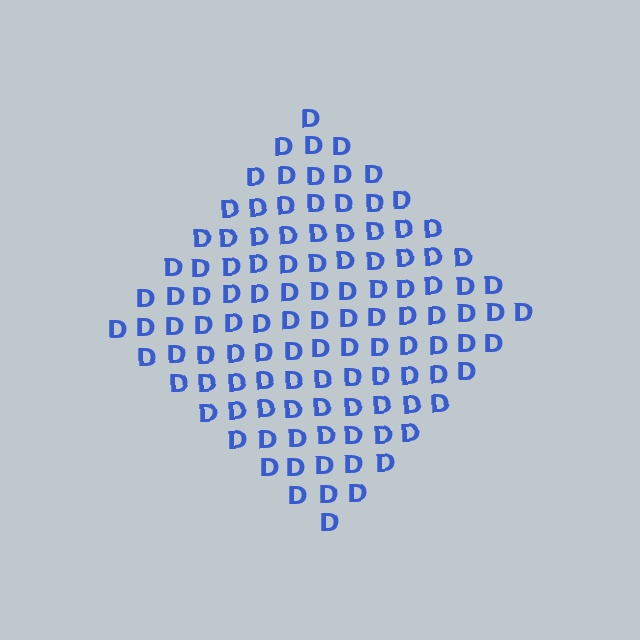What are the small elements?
The small elements are letter D's.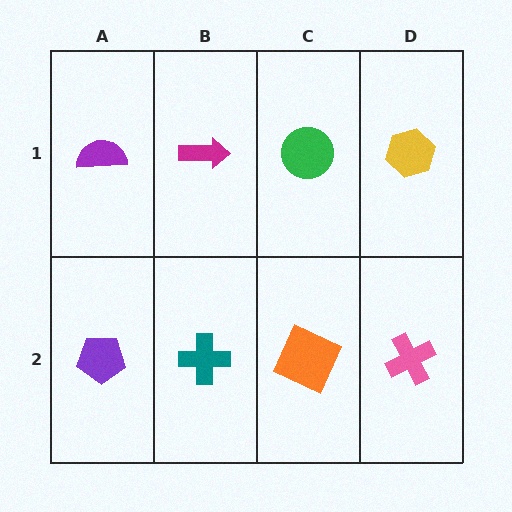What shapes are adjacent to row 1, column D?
A pink cross (row 2, column D), a green circle (row 1, column C).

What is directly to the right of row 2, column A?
A teal cross.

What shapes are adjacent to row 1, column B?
A teal cross (row 2, column B), a purple semicircle (row 1, column A), a green circle (row 1, column C).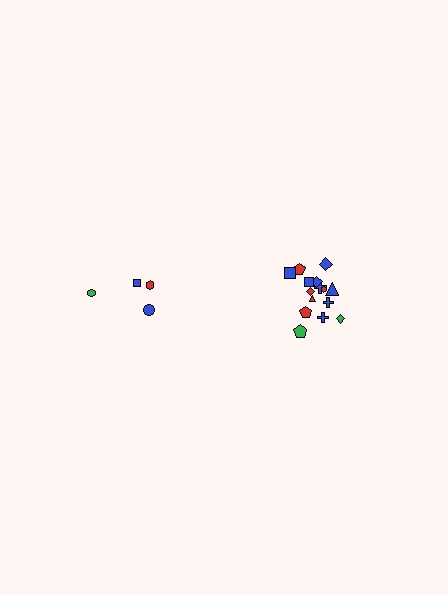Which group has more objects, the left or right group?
The right group.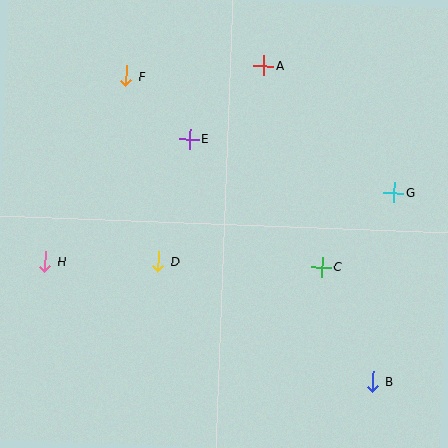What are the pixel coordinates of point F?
Point F is at (126, 76).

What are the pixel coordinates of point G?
Point G is at (394, 193).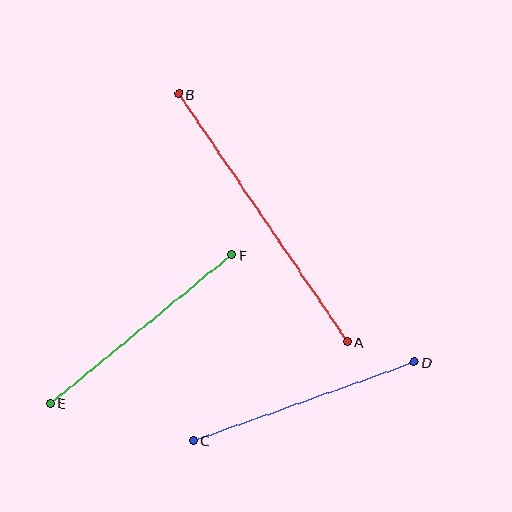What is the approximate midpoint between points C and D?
The midpoint is at approximately (304, 402) pixels.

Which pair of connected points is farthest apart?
Points A and B are farthest apart.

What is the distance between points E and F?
The distance is approximately 235 pixels.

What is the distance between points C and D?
The distance is approximately 235 pixels.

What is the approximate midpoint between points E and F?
The midpoint is at approximately (141, 329) pixels.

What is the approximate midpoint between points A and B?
The midpoint is at approximately (263, 218) pixels.